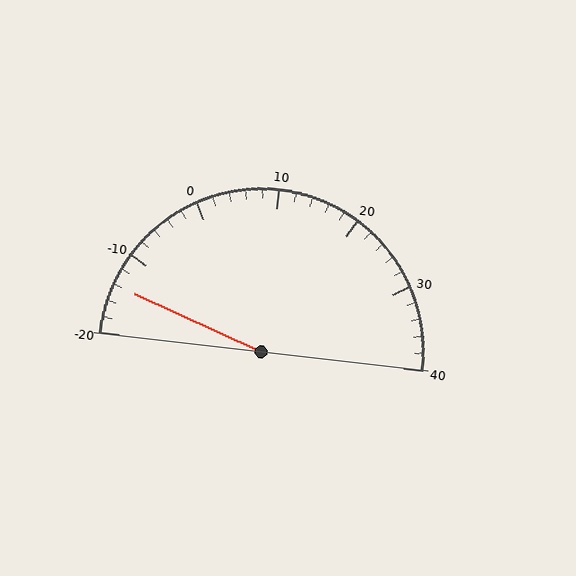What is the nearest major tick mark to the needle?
The nearest major tick mark is -10.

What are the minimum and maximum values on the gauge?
The gauge ranges from -20 to 40.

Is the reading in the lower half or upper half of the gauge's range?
The reading is in the lower half of the range (-20 to 40).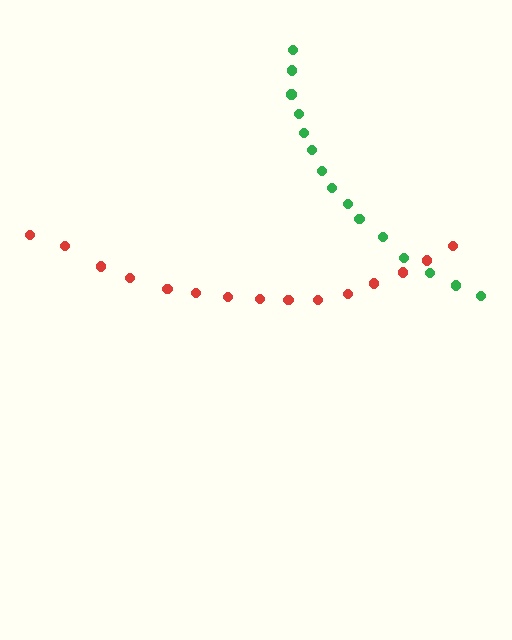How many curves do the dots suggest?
There are 2 distinct paths.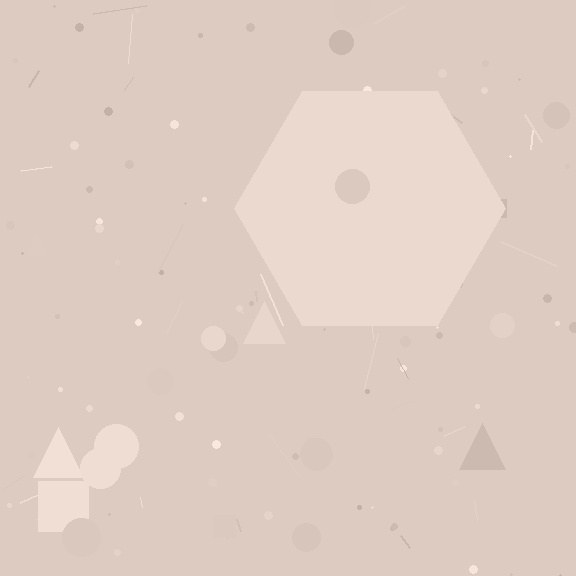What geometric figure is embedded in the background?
A hexagon is embedded in the background.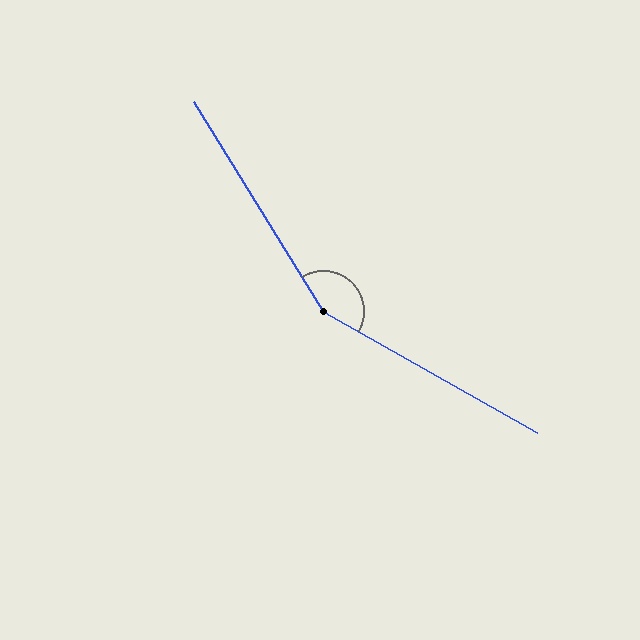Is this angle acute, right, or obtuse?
It is obtuse.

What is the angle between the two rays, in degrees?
Approximately 151 degrees.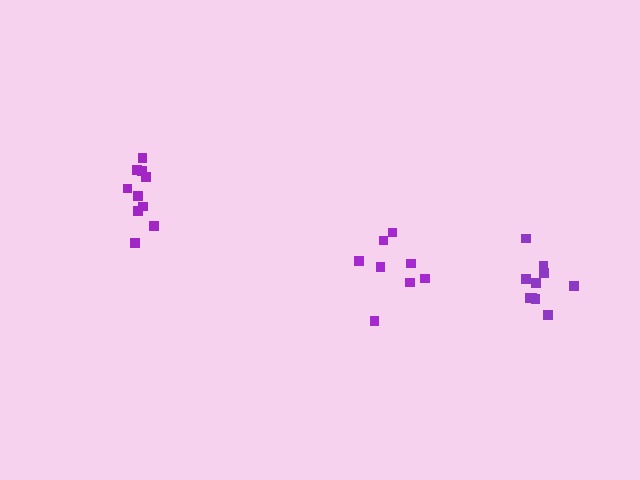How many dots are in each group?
Group 1: 10 dots, Group 2: 8 dots, Group 3: 10 dots (28 total).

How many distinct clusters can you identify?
There are 3 distinct clusters.